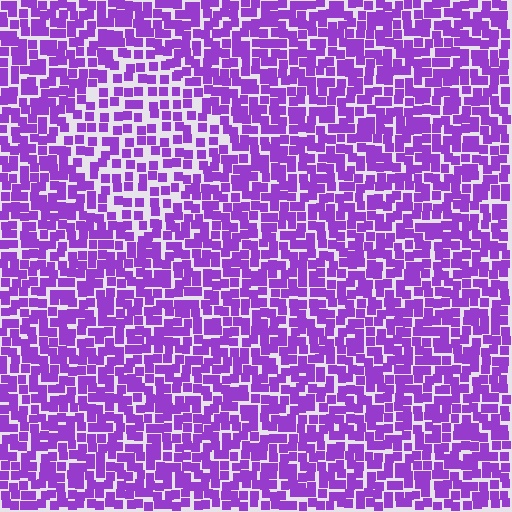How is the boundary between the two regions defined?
The boundary is defined by a change in element density (approximately 1.6x ratio). All elements are the same color, size, and shape.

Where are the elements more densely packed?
The elements are more densely packed outside the diamond boundary.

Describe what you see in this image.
The image contains small purple elements arranged at two different densities. A diamond-shaped region is visible where the elements are less densely packed than the surrounding area.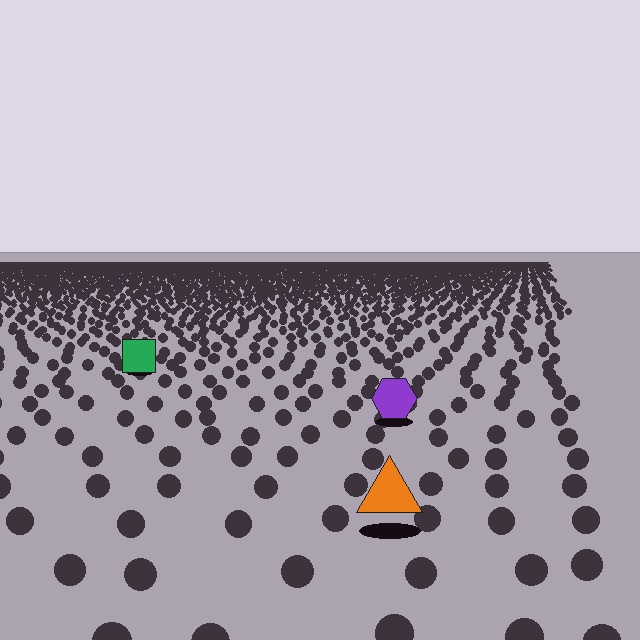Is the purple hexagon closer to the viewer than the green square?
Yes. The purple hexagon is closer — you can tell from the texture gradient: the ground texture is coarser near it.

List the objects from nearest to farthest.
From nearest to farthest: the orange triangle, the purple hexagon, the green square.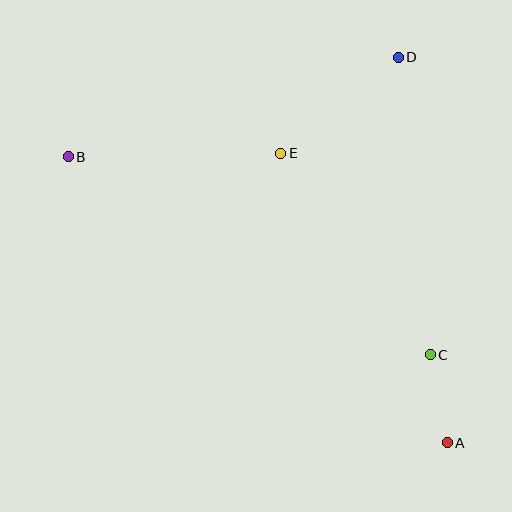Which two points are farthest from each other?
Points A and B are farthest from each other.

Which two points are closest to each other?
Points A and C are closest to each other.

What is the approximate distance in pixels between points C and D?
The distance between C and D is approximately 299 pixels.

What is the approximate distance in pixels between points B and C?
The distance between B and C is approximately 412 pixels.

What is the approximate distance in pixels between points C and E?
The distance between C and E is approximately 251 pixels.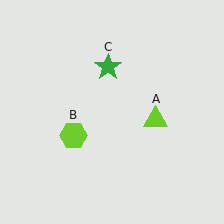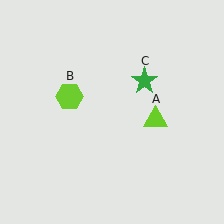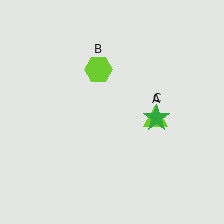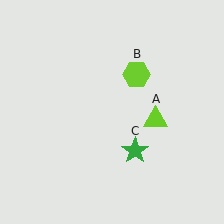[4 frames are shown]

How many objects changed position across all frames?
2 objects changed position: lime hexagon (object B), green star (object C).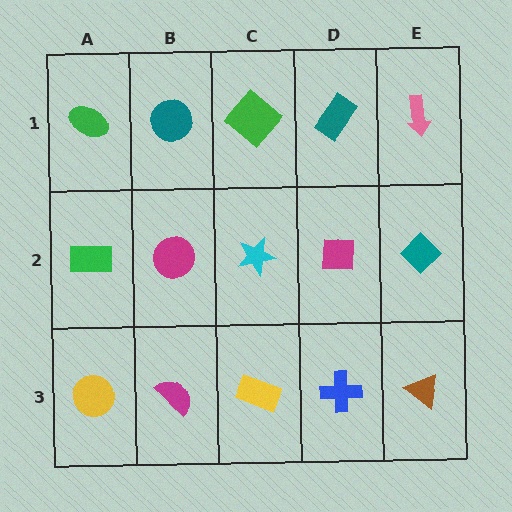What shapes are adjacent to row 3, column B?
A magenta circle (row 2, column B), a yellow circle (row 3, column A), a yellow rectangle (row 3, column C).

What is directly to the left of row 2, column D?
A cyan star.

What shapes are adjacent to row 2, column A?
A green ellipse (row 1, column A), a yellow circle (row 3, column A), a magenta circle (row 2, column B).